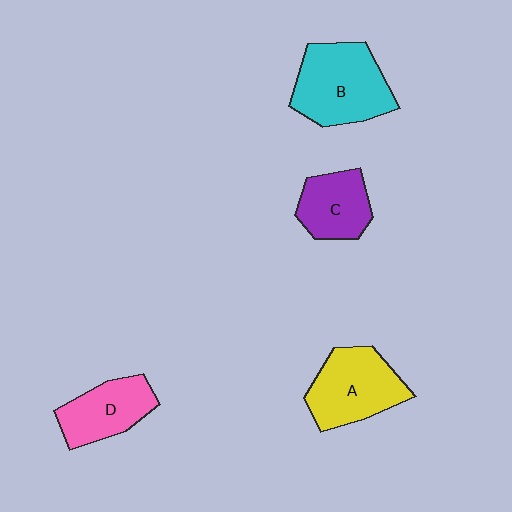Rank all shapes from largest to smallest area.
From largest to smallest: B (cyan), A (yellow), D (pink), C (purple).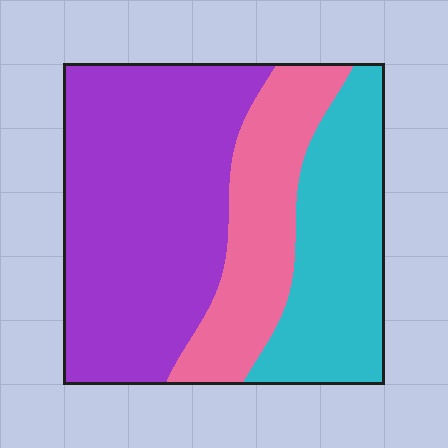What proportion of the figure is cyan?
Cyan takes up about one quarter (1/4) of the figure.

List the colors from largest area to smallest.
From largest to smallest: purple, cyan, pink.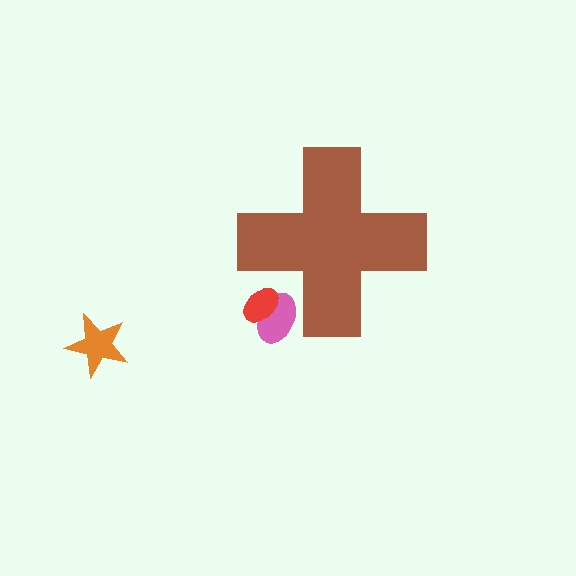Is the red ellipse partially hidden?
Yes, the red ellipse is partially hidden behind the brown cross.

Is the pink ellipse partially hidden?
Yes, the pink ellipse is partially hidden behind the brown cross.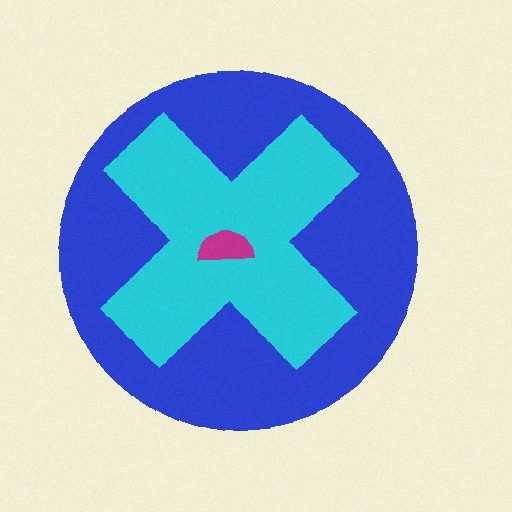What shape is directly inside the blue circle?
The cyan cross.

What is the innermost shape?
The magenta semicircle.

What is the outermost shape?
The blue circle.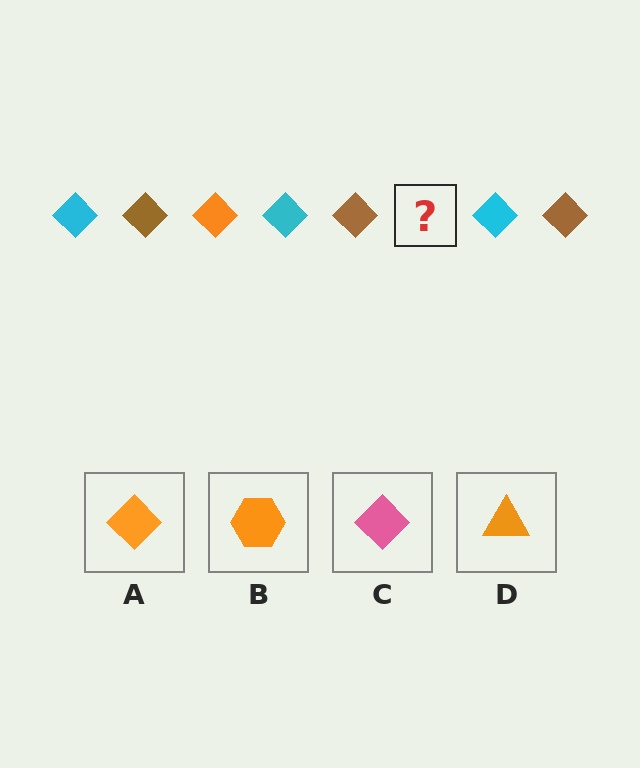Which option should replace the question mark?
Option A.